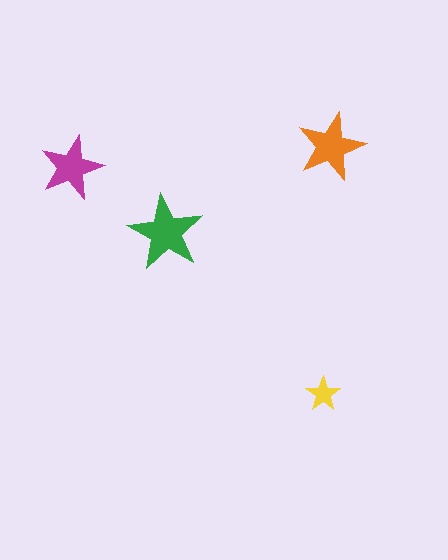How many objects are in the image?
There are 4 objects in the image.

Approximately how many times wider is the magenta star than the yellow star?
About 2 times wider.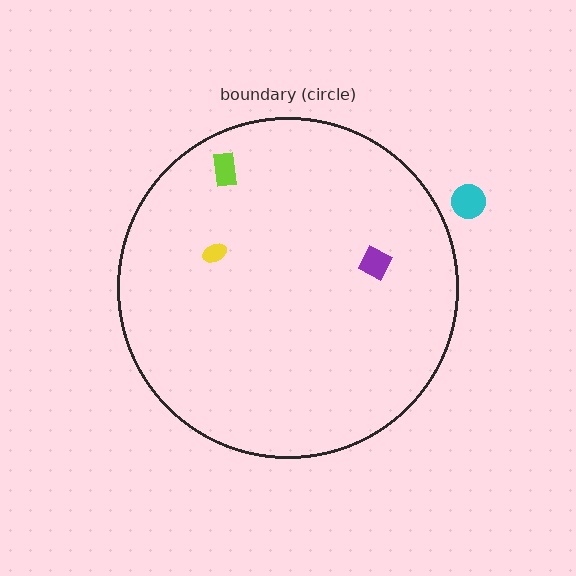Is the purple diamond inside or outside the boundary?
Inside.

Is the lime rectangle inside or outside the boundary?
Inside.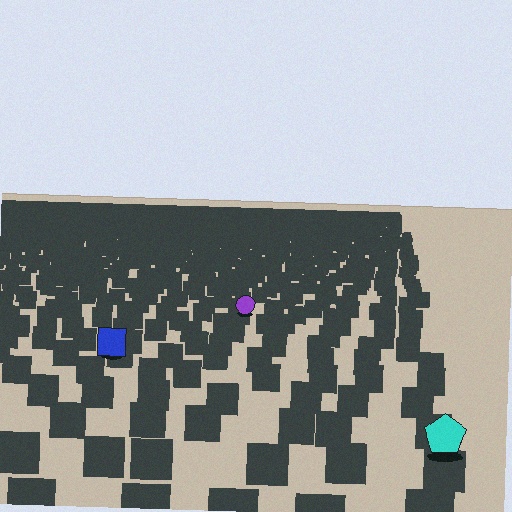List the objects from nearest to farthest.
From nearest to farthest: the cyan pentagon, the blue square, the purple circle.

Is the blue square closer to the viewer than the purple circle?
Yes. The blue square is closer — you can tell from the texture gradient: the ground texture is coarser near it.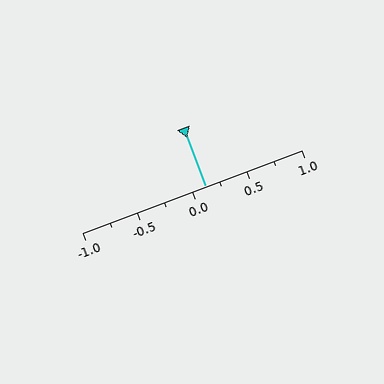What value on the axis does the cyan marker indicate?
The marker indicates approximately 0.12.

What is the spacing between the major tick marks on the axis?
The major ticks are spaced 0.5 apart.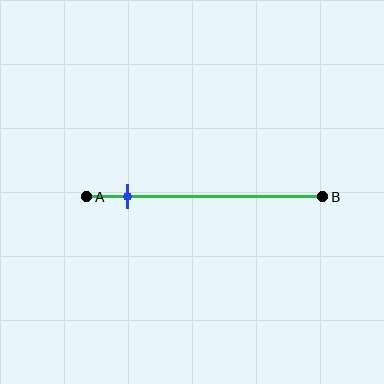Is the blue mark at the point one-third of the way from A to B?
No, the mark is at about 15% from A, not at the 33% one-third point.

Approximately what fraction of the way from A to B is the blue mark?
The blue mark is approximately 15% of the way from A to B.